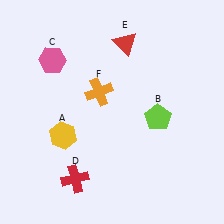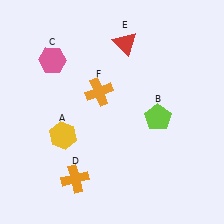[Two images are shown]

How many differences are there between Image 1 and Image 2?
There is 1 difference between the two images.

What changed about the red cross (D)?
In Image 1, D is red. In Image 2, it changed to orange.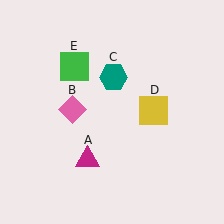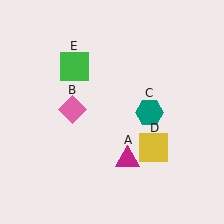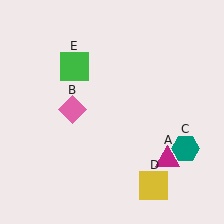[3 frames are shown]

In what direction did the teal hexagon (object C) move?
The teal hexagon (object C) moved down and to the right.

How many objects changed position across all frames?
3 objects changed position: magenta triangle (object A), teal hexagon (object C), yellow square (object D).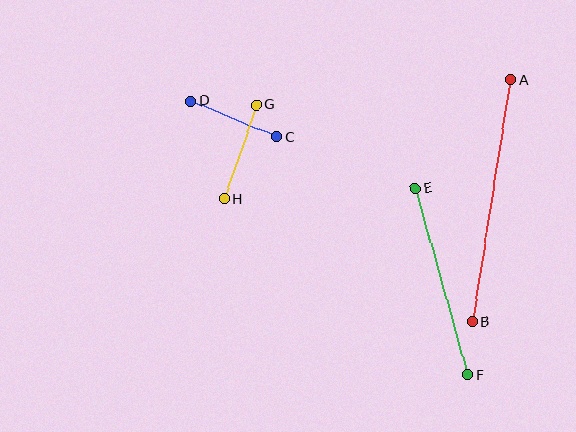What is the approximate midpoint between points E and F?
The midpoint is at approximately (442, 281) pixels.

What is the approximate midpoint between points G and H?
The midpoint is at approximately (240, 152) pixels.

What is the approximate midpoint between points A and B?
The midpoint is at approximately (491, 201) pixels.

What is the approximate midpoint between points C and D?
The midpoint is at approximately (234, 119) pixels.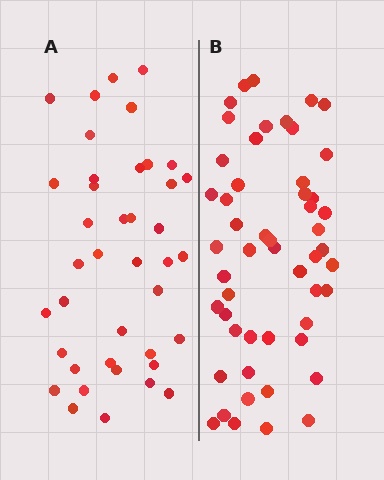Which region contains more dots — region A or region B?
Region B (the right region) has more dots.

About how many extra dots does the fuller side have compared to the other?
Region B has roughly 12 or so more dots than region A.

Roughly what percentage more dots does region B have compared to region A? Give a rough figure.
About 30% more.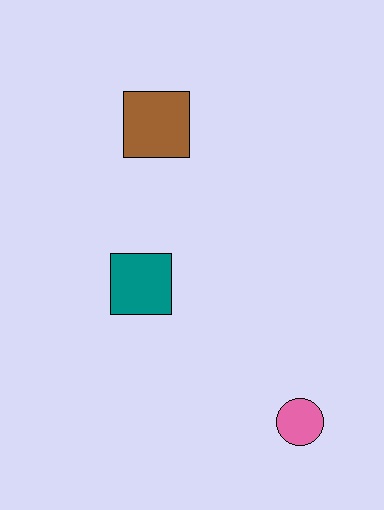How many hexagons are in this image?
There are no hexagons.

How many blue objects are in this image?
There are no blue objects.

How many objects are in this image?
There are 3 objects.